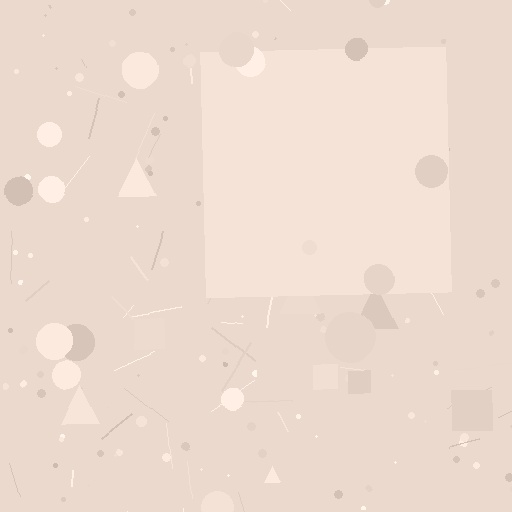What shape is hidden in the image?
A square is hidden in the image.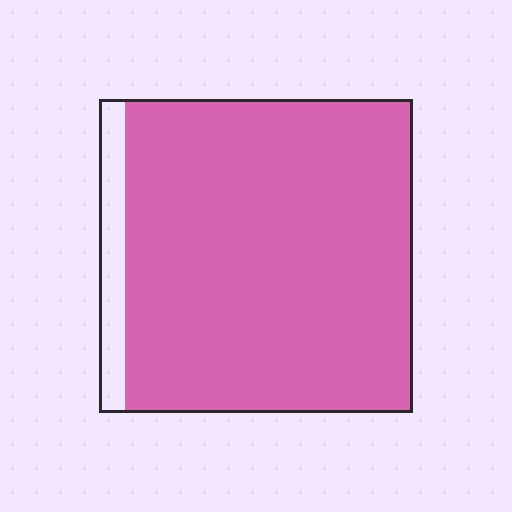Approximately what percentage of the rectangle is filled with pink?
Approximately 90%.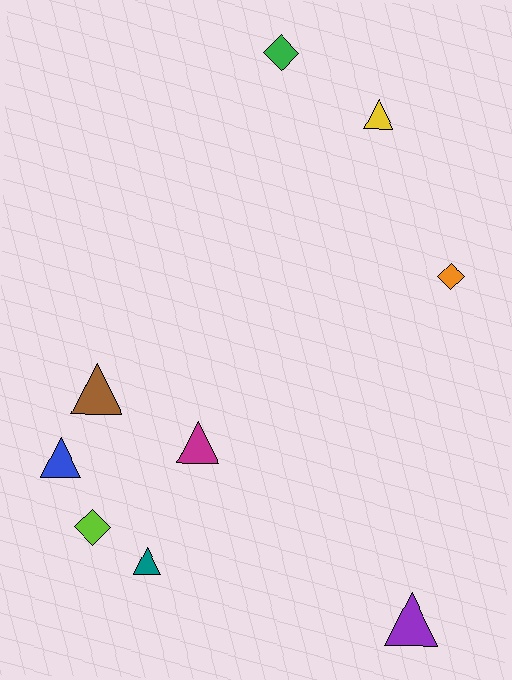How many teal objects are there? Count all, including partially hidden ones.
There is 1 teal object.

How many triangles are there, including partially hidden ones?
There are 6 triangles.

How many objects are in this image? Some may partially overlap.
There are 9 objects.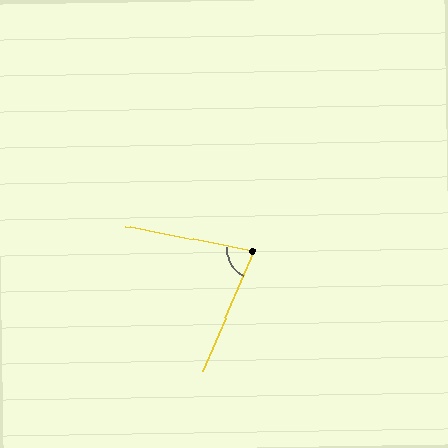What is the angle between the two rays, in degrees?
Approximately 78 degrees.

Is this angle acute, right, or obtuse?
It is acute.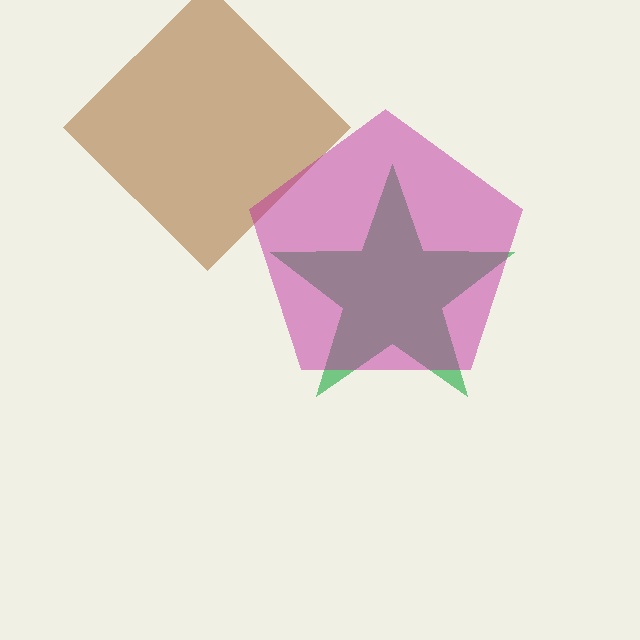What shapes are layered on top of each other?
The layered shapes are: a brown diamond, a green star, a magenta pentagon.